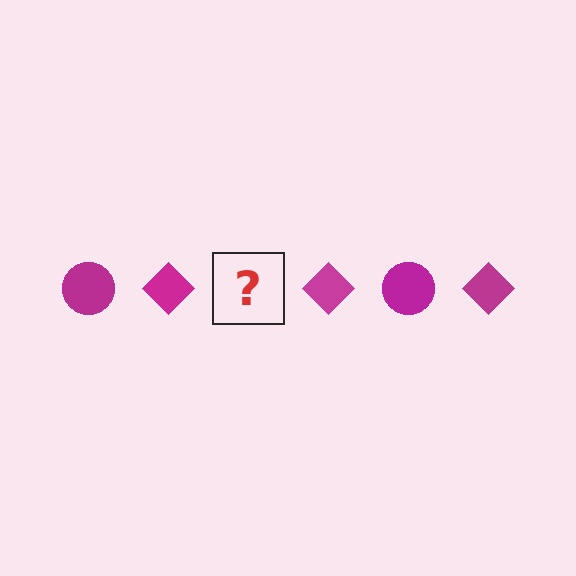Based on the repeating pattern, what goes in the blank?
The blank should be a magenta circle.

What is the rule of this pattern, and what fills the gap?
The rule is that the pattern cycles through circle, diamond shapes in magenta. The gap should be filled with a magenta circle.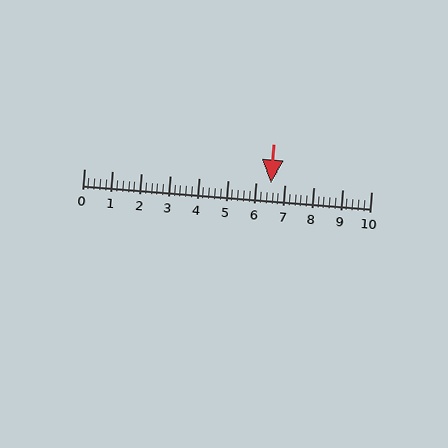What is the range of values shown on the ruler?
The ruler shows values from 0 to 10.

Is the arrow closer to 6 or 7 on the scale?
The arrow is closer to 7.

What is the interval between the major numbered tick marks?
The major tick marks are spaced 1 units apart.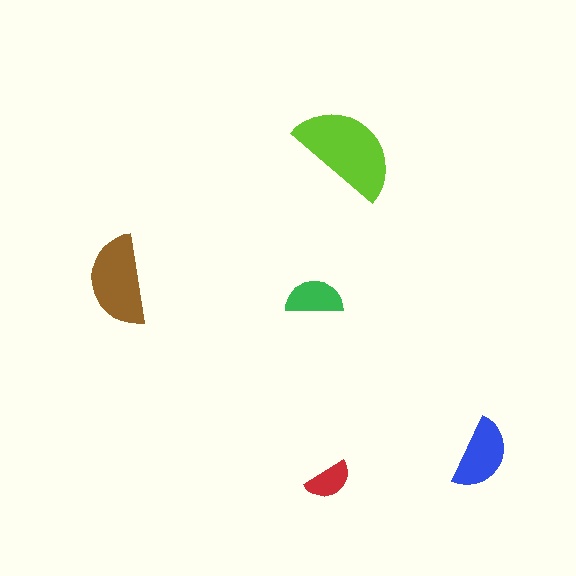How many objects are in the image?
There are 5 objects in the image.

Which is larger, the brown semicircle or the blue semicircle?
The brown one.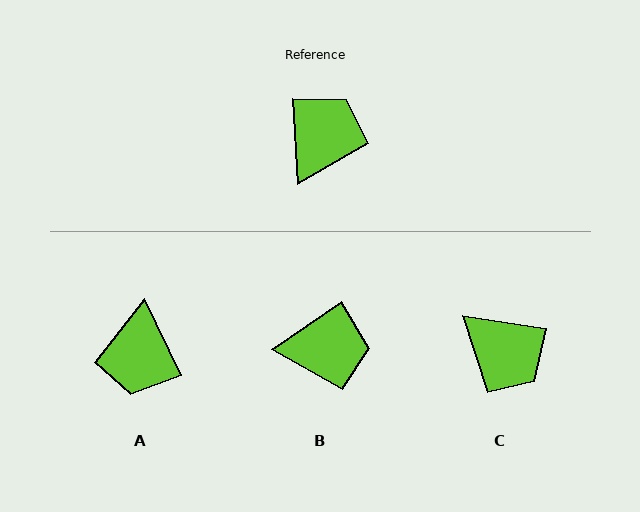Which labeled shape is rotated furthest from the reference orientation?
A, about 158 degrees away.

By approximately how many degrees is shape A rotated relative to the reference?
Approximately 158 degrees clockwise.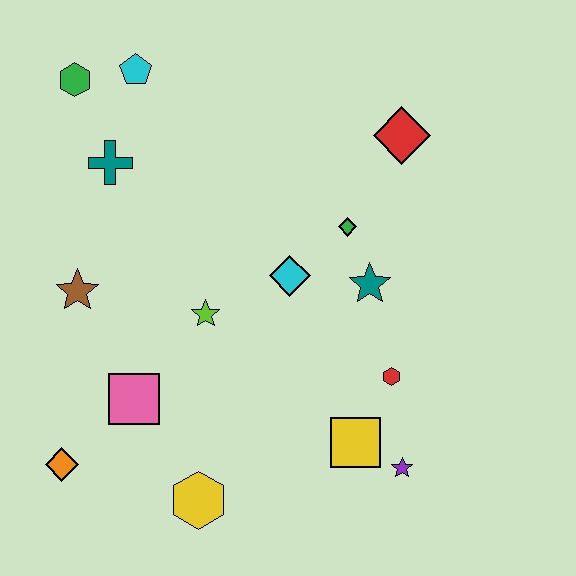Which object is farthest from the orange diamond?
The red diamond is farthest from the orange diamond.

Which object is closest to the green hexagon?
The cyan pentagon is closest to the green hexagon.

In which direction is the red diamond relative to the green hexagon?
The red diamond is to the right of the green hexagon.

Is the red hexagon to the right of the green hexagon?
Yes